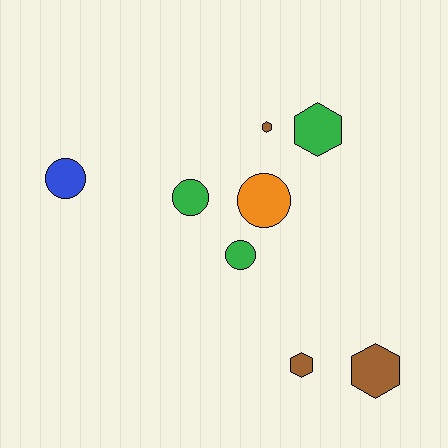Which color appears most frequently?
Brown, with 3 objects.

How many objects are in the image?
There are 8 objects.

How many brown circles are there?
There are no brown circles.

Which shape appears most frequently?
Circle, with 4 objects.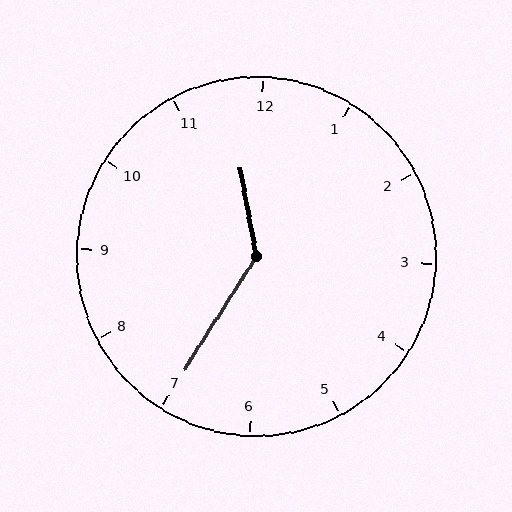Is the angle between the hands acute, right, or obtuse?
It is obtuse.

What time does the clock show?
11:35.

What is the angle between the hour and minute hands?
Approximately 138 degrees.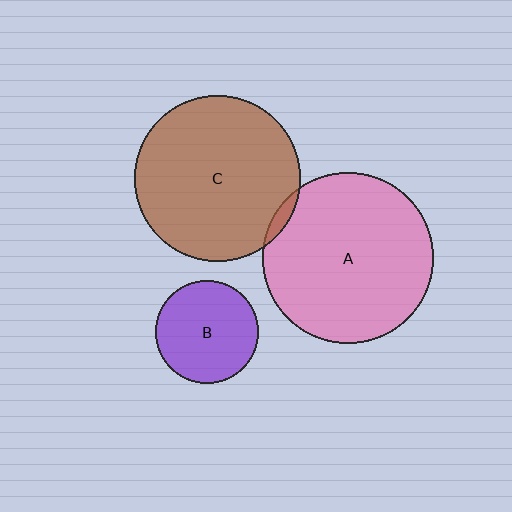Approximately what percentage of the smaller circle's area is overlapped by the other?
Approximately 5%.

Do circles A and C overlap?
Yes.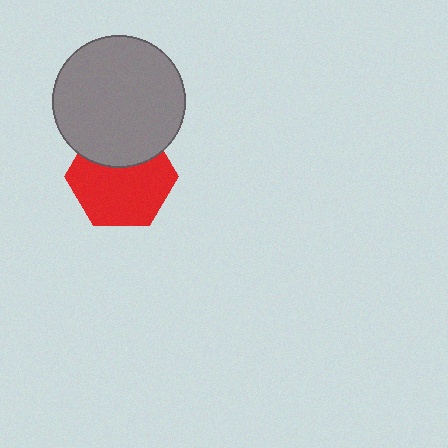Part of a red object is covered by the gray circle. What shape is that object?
It is a hexagon.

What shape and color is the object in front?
The object in front is a gray circle.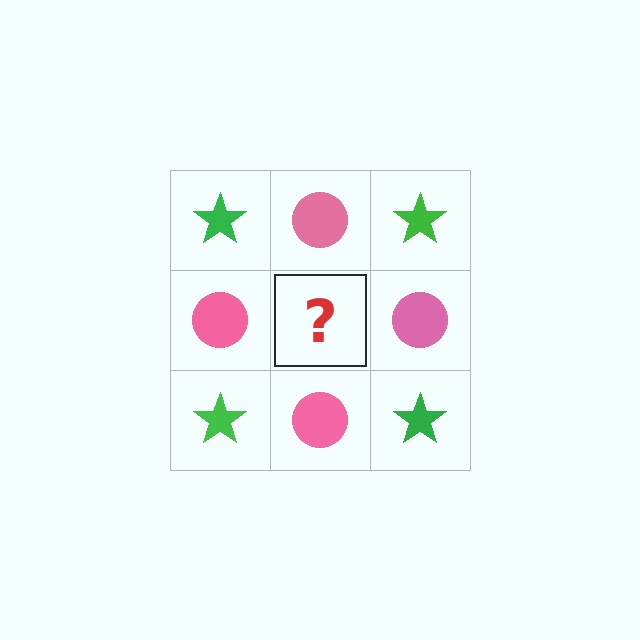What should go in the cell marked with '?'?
The missing cell should contain a green star.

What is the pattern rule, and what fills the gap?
The rule is that it alternates green star and pink circle in a checkerboard pattern. The gap should be filled with a green star.